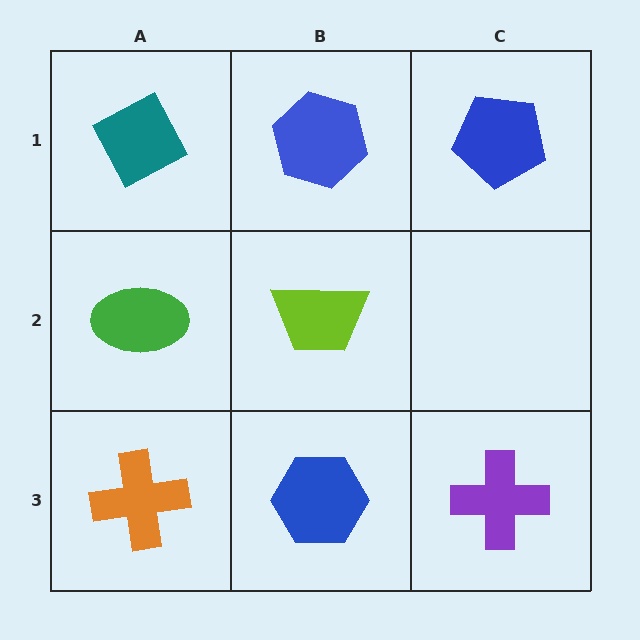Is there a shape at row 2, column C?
No, that cell is empty.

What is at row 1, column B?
A blue hexagon.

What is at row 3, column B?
A blue hexagon.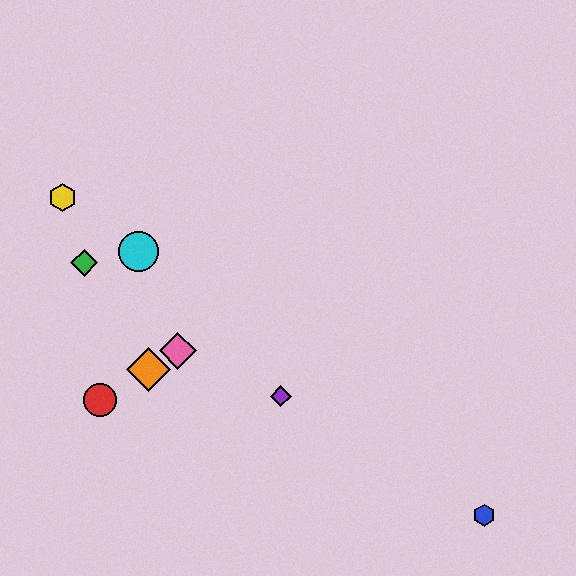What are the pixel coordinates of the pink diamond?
The pink diamond is at (178, 351).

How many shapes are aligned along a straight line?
3 shapes (the red circle, the orange diamond, the pink diamond) are aligned along a straight line.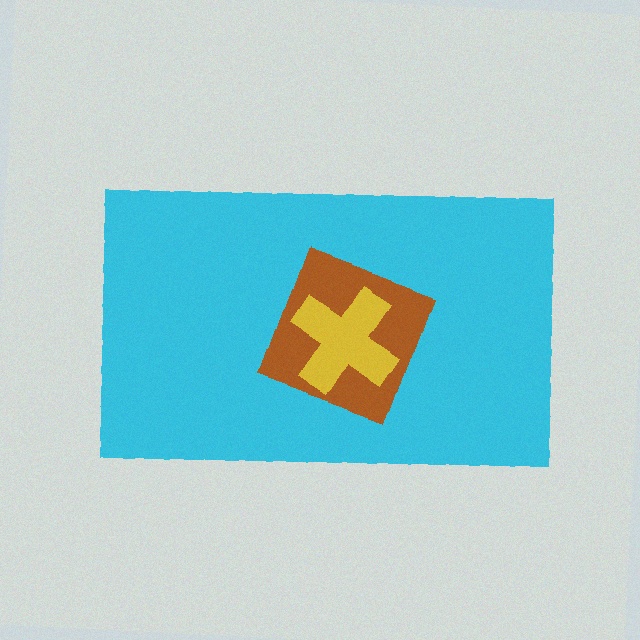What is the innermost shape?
The yellow cross.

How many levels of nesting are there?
3.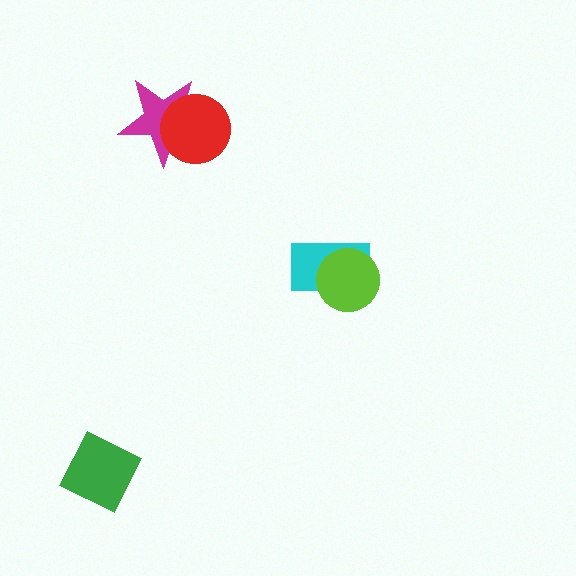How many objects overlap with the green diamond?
0 objects overlap with the green diamond.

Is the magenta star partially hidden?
Yes, it is partially covered by another shape.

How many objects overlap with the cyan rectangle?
1 object overlaps with the cyan rectangle.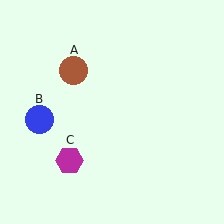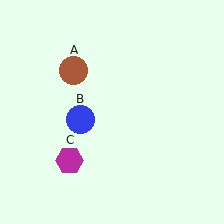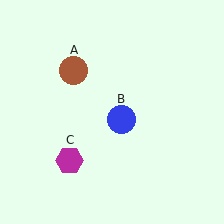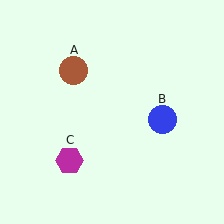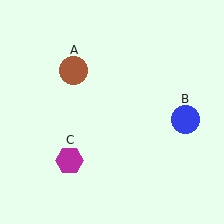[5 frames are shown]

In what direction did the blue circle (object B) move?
The blue circle (object B) moved right.